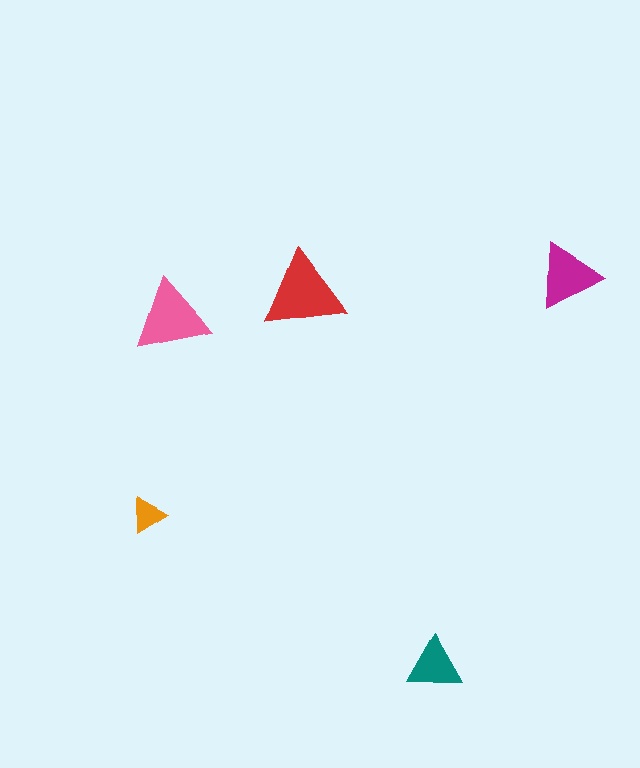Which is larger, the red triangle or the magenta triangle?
The red one.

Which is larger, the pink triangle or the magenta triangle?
The pink one.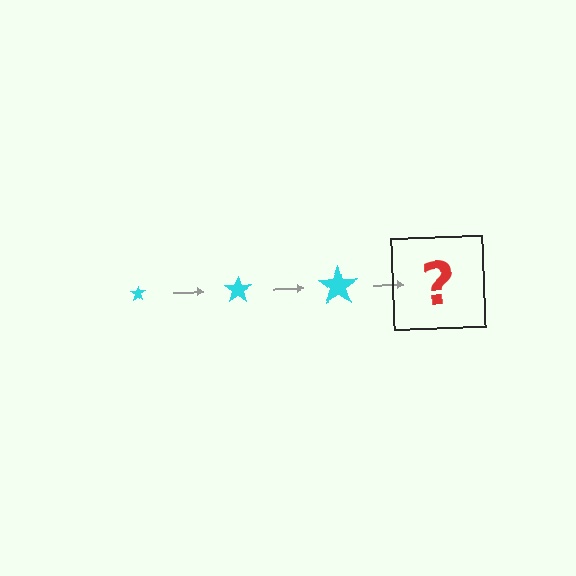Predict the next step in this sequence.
The next step is a cyan star, larger than the previous one.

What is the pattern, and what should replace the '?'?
The pattern is that the star gets progressively larger each step. The '?' should be a cyan star, larger than the previous one.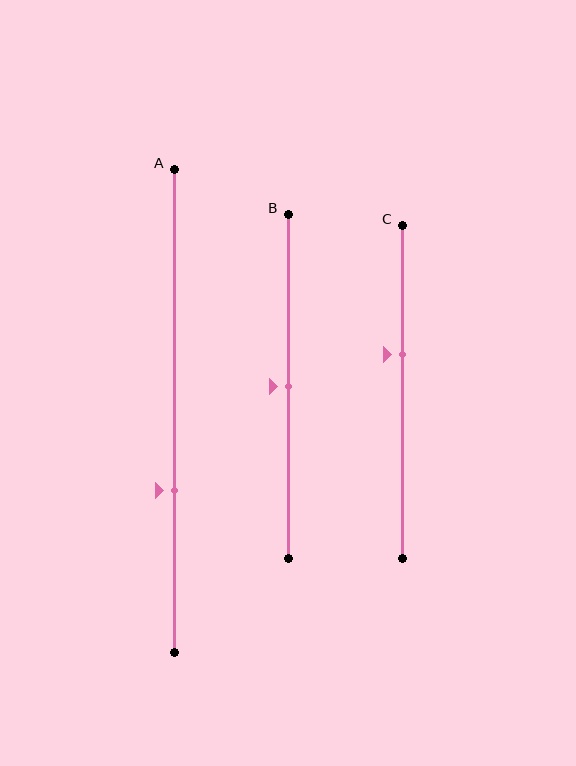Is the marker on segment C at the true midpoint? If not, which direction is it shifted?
No, the marker on segment C is shifted upward by about 11% of the segment length.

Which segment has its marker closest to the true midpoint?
Segment B has its marker closest to the true midpoint.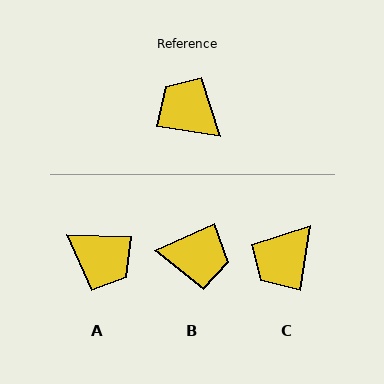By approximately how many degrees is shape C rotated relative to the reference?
Approximately 90 degrees counter-clockwise.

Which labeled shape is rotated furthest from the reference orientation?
A, about 174 degrees away.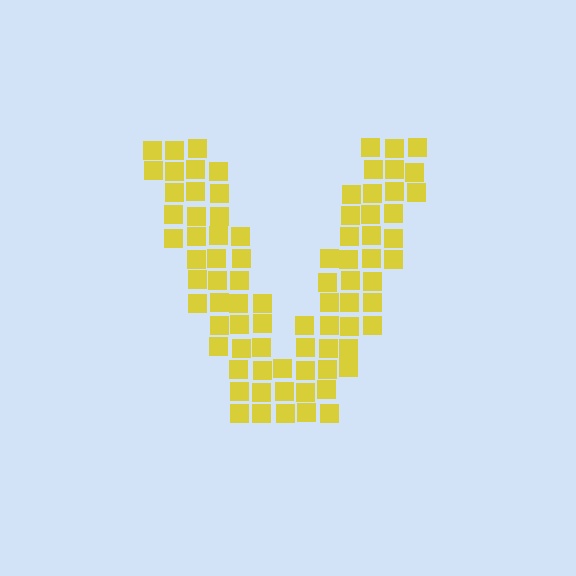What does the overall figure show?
The overall figure shows the letter V.